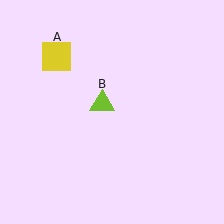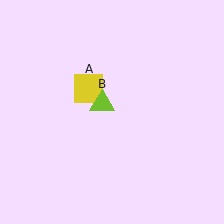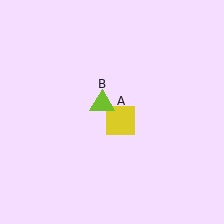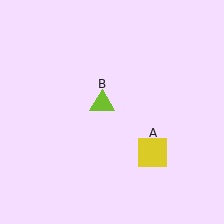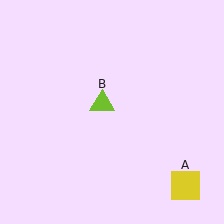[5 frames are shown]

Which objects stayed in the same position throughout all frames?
Lime triangle (object B) remained stationary.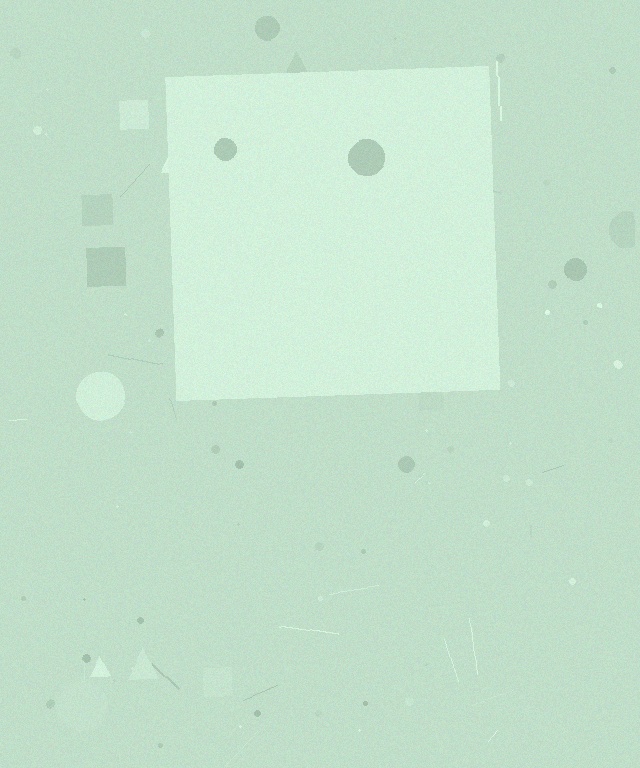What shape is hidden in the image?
A square is hidden in the image.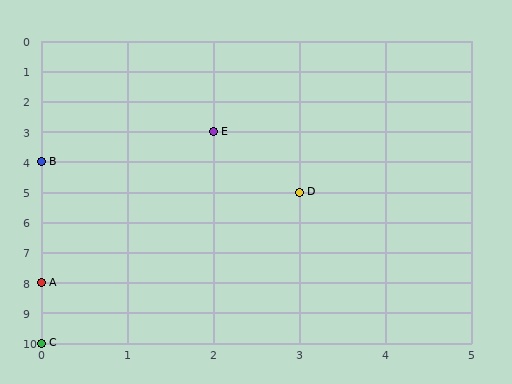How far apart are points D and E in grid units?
Points D and E are 1 column and 2 rows apart (about 2.2 grid units diagonally).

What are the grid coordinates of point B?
Point B is at grid coordinates (0, 4).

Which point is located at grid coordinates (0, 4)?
Point B is at (0, 4).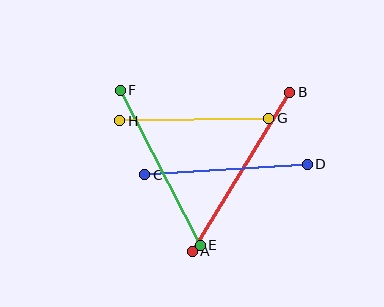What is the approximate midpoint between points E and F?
The midpoint is at approximately (160, 168) pixels.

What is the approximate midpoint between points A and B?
The midpoint is at approximately (241, 172) pixels.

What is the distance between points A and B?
The distance is approximately 186 pixels.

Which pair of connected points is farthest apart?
Points A and B are farthest apart.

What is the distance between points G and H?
The distance is approximately 149 pixels.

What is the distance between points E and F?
The distance is approximately 174 pixels.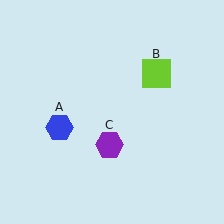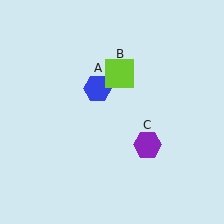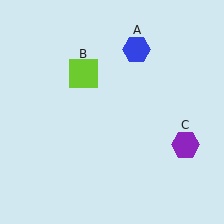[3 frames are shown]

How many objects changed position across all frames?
3 objects changed position: blue hexagon (object A), lime square (object B), purple hexagon (object C).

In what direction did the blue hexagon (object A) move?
The blue hexagon (object A) moved up and to the right.